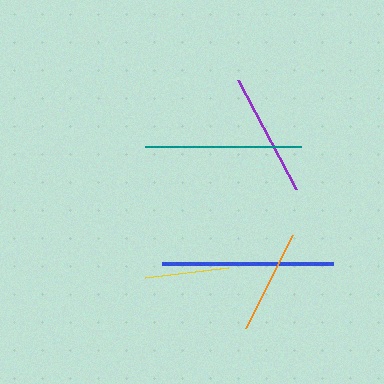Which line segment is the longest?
The blue line is the longest at approximately 171 pixels.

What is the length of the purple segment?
The purple segment is approximately 124 pixels long.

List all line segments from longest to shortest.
From longest to shortest: blue, teal, purple, orange, yellow.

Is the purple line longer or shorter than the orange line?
The purple line is longer than the orange line.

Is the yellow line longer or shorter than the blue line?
The blue line is longer than the yellow line.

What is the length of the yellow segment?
The yellow segment is approximately 84 pixels long.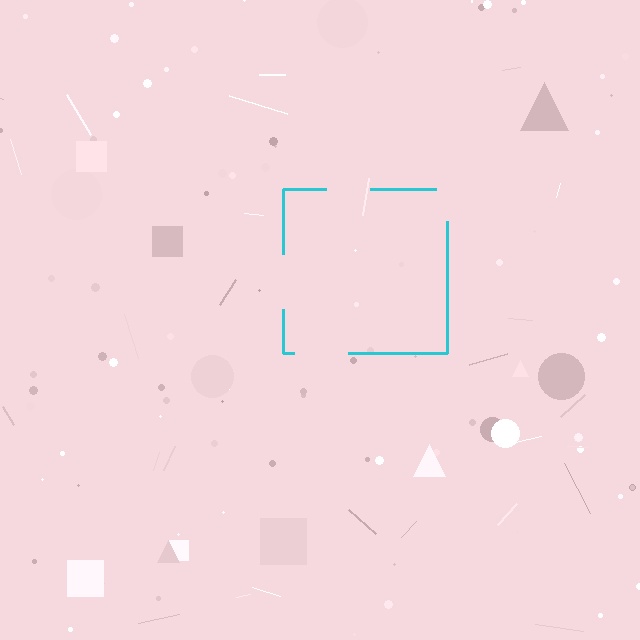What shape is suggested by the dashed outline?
The dashed outline suggests a square.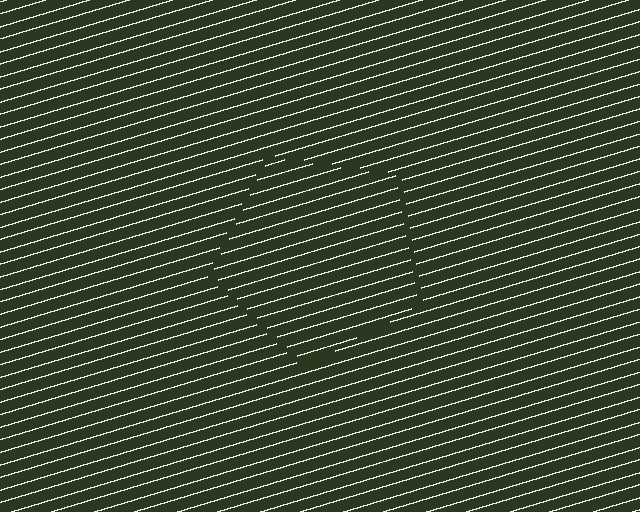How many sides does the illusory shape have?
5 sides — the line-ends trace a pentagon.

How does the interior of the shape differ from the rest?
The interior of the shape contains the same grating, shifted by half a period — the contour is defined by the phase discontinuity where line-ends from the inner and outer gratings abut.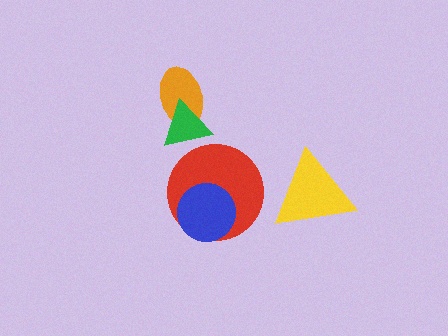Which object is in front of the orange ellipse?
The green triangle is in front of the orange ellipse.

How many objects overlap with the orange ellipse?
1 object overlaps with the orange ellipse.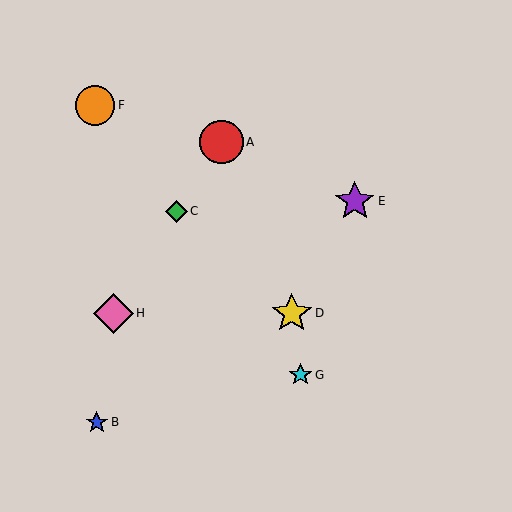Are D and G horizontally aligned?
No, D is at y≈313 and G is at y≈375.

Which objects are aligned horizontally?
Objects D, H are aligned horizontally.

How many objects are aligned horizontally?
2 objects (D, H) are aligned horizontally.